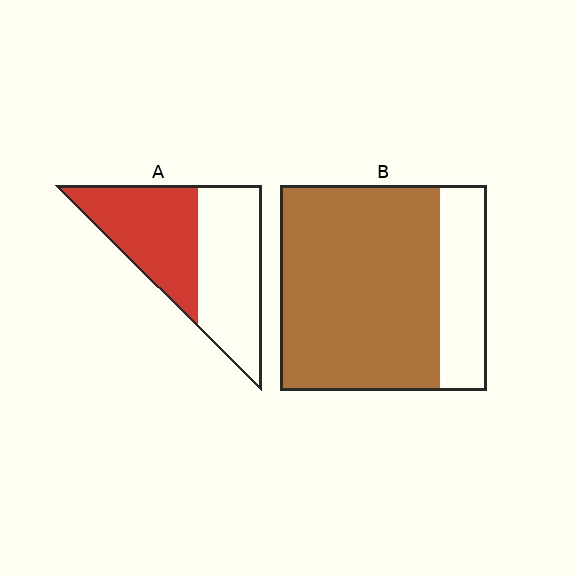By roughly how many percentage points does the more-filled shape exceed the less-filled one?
By roughly 30 percentage points (B over A).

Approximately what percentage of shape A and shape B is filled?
A is approximately 50% and B is approximately 75%.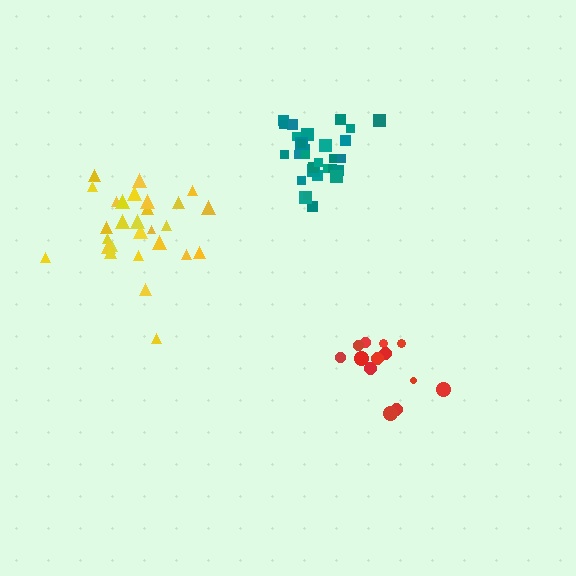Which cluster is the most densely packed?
Teal.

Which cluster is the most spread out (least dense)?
Yellow.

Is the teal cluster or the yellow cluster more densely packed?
Teal.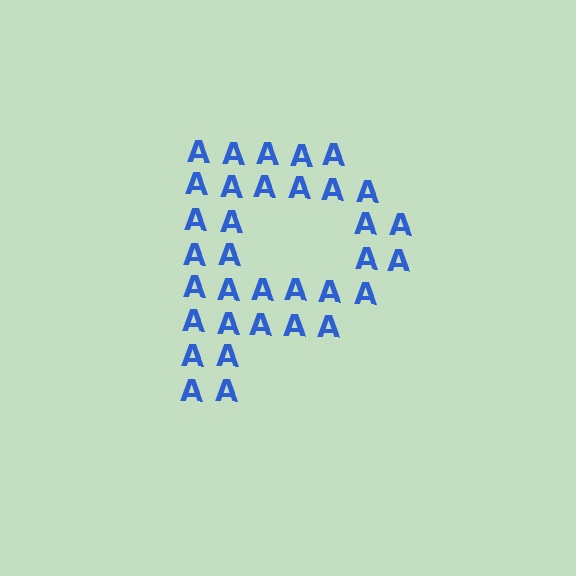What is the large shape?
The large shape is the letter P.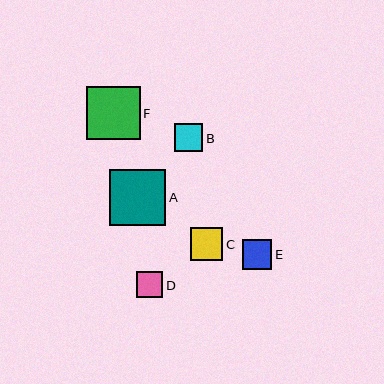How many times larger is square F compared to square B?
Square F is approximately 1.9 times the size of square B.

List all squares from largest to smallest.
From largest to smallest: A, F, C, E, B, D.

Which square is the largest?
Square A is the largest with a size of approximately 56 pixels.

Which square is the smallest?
Square D is the smallest with a size of approximately 26 pixels.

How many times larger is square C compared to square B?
Square C is approximately 1.2 times the size of square B.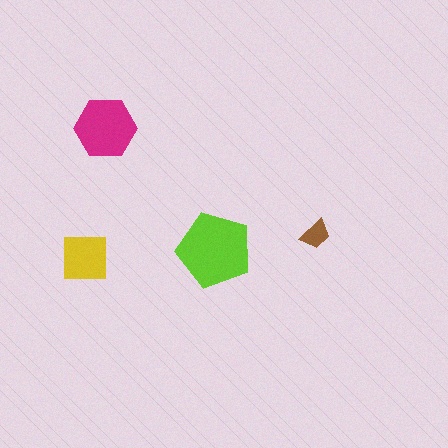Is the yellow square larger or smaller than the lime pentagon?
Smaller.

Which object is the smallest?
The brown trapezoid.